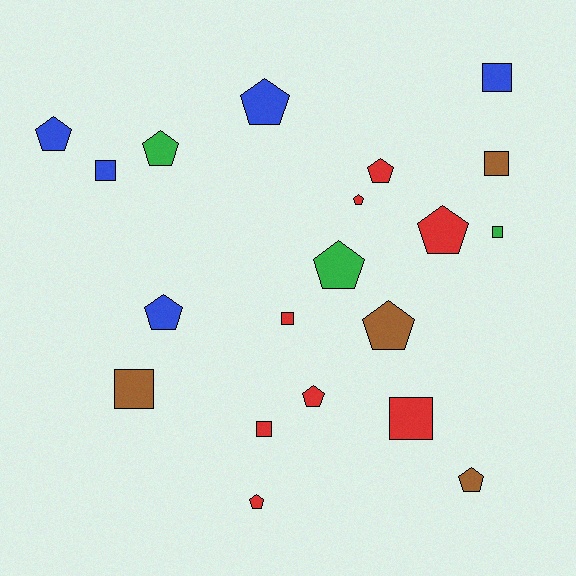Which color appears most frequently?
Red, with 8 objects.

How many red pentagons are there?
There are 5 red pentagons.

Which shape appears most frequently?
Pentagon, with 12 objects.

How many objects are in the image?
There are 20 objects.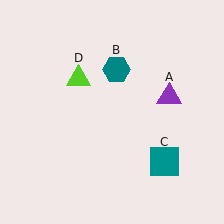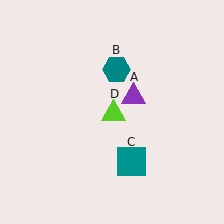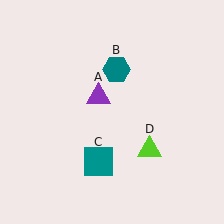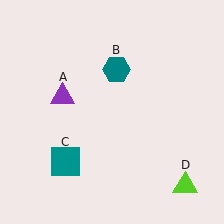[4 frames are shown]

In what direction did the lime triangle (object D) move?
The lime triangle (object D) moved down and to the right.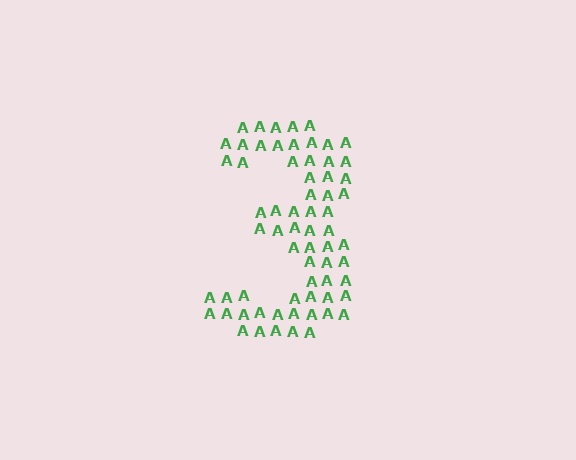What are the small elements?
The small elements are letter A's.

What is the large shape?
The large shape is the digit 3.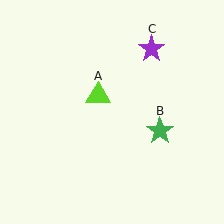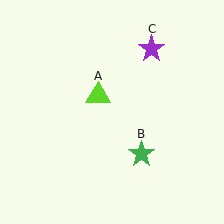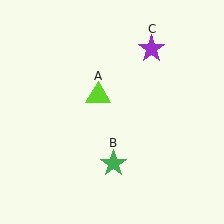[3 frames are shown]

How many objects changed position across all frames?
1 object changed position: green star (object B).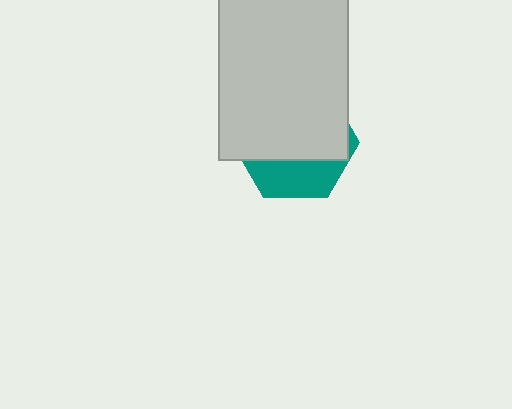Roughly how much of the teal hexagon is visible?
A small part of it is visible (roughly 30%).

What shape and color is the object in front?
The object in front is a light gray rectangle.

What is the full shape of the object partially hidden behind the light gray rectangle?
The partially hidden object is a teal hexagon.